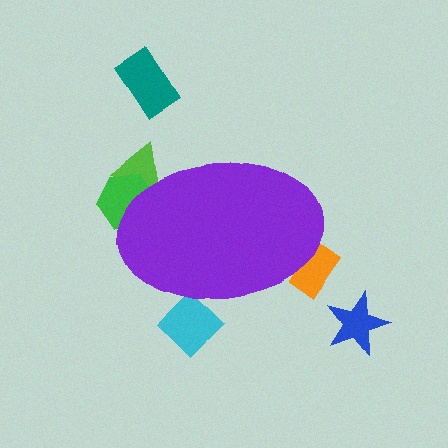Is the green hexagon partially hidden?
Yes, the green hexagon is partially hidden behind the purple ellipse.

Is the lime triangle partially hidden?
Yes, the lime triangle is partially hidden behind the purple ellipse.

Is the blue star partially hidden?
No, the blue star is fully visible.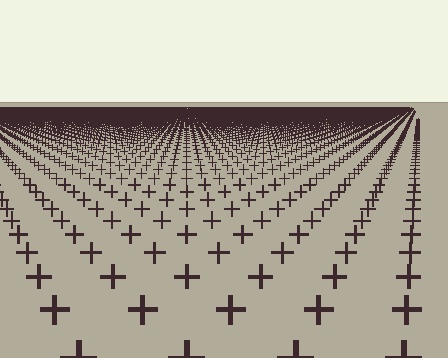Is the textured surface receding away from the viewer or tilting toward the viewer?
The surface is receding away from the viewer. Texture elements get smaller and denser toward the top.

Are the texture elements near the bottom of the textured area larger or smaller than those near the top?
Larger. Near the bottom, elements are closer to the viewer and appear at a bigger on-screen size.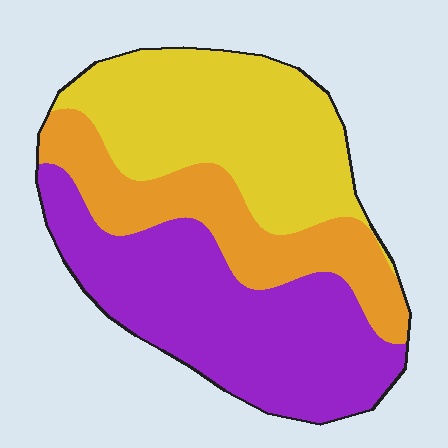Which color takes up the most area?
Purple, at roughly 40%.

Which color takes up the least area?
Orange, at roughly 25%.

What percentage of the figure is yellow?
Yellow takes up about one third (1/3) of the figure.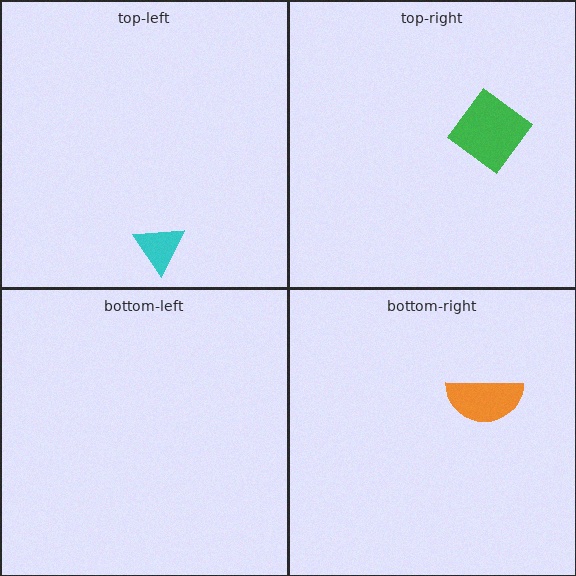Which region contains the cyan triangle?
The top-left region.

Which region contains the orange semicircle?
The bottom-right region.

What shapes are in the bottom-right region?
The orange semicircle.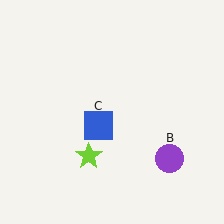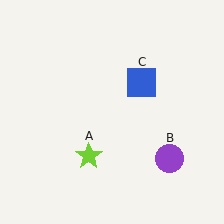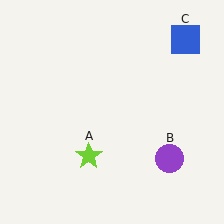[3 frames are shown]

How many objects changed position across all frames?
1 object changed position: blue square (object C).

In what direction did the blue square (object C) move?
The blue square (object C) moved up and to the right.